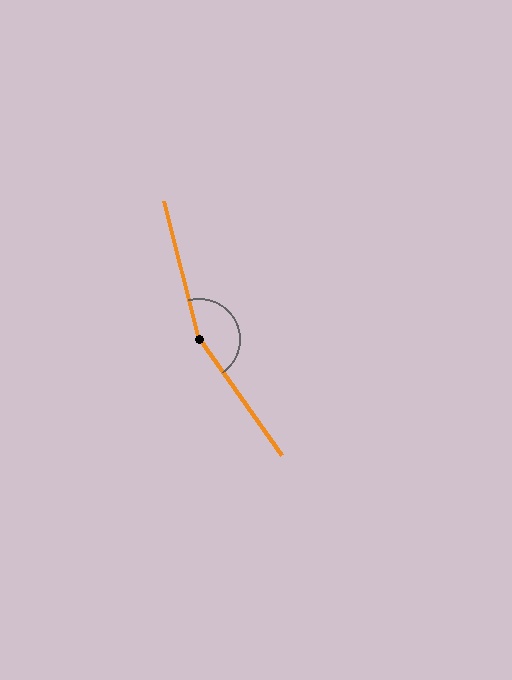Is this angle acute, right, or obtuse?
It is obtuse.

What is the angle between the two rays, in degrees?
Approximately 159 degrees.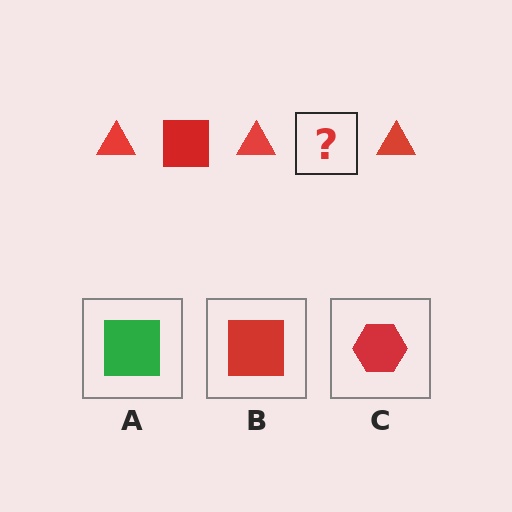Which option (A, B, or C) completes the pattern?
B.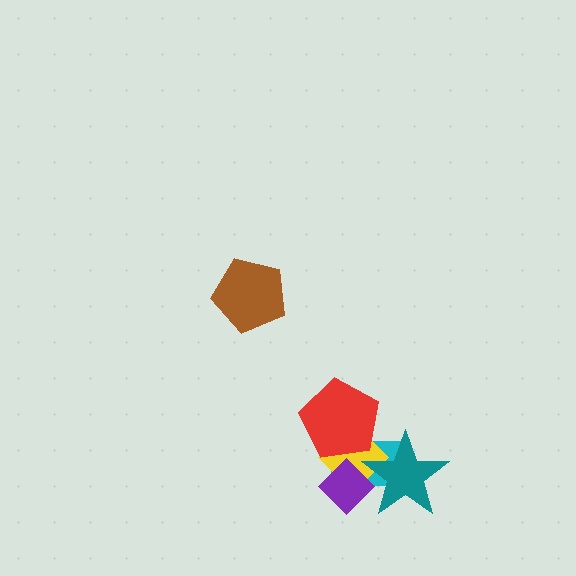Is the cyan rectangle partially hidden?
Yes, it is partially covered by another shape.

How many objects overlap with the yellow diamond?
4 objects overlap with the yellow diamond.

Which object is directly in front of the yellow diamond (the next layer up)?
The teal star is directly in front of the yellow diamond.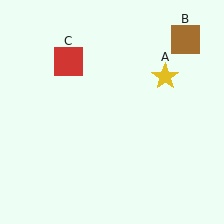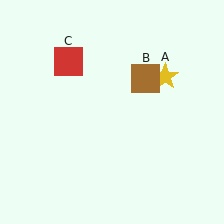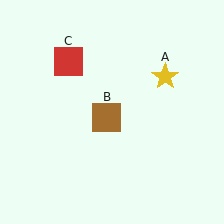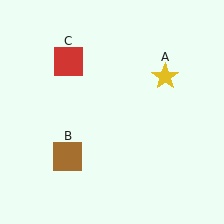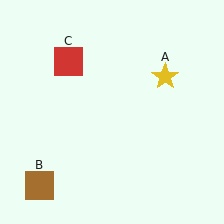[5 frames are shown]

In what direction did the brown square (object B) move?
The brown square (object B) moved down and to the left.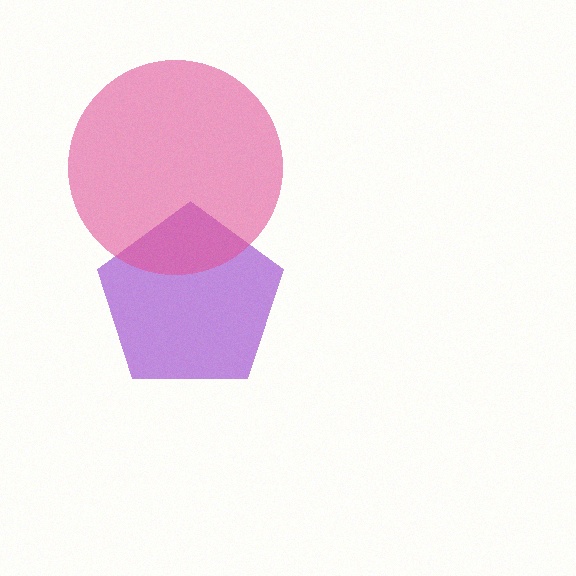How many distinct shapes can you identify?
There are 2 distinct shapes: a purple pentagon, a pink circle.